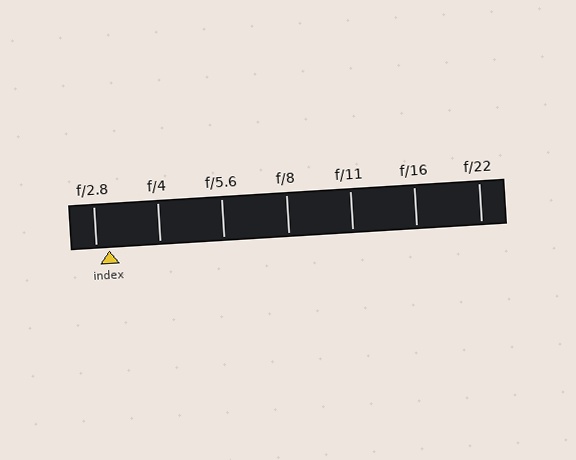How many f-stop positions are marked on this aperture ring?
There are 7 f-stop positions marked.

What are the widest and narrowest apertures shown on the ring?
The widest aperture shown is f/2.8 and the narrowest is f/22.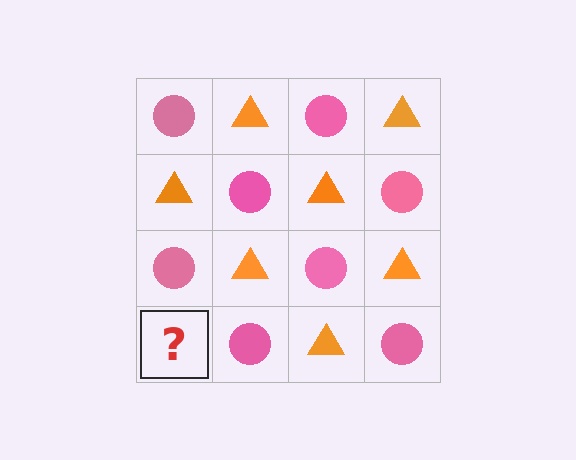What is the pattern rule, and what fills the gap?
The rule is that it alternates pink circle and orange triangle in a checkerboard pattern. The gap should be filled with an orange triangle.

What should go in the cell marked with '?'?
The missing cell should contain an orange triangle.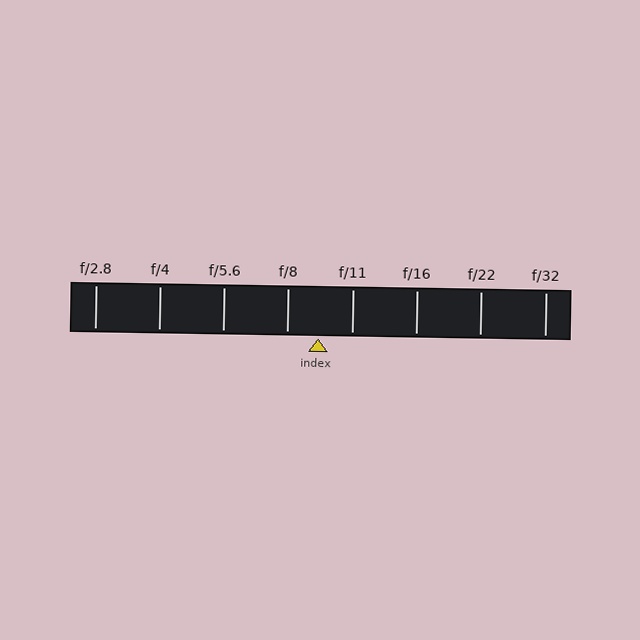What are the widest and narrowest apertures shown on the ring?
The widest aperture shown is f/2.8 and the narrowest is f/32.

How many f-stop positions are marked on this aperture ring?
There are 8 f-stop positions marked.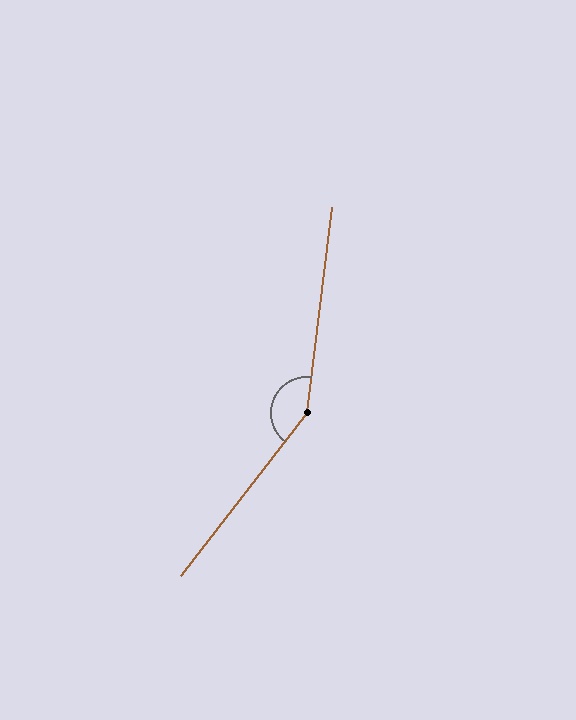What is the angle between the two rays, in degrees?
Approximately 149 degrees.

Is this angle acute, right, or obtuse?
It is obtuse.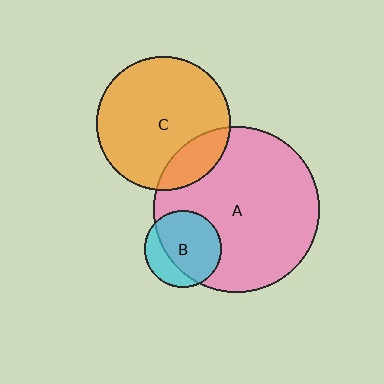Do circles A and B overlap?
Yes.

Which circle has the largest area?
Circle A (pink).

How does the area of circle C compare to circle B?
Approximately 3.0 times.